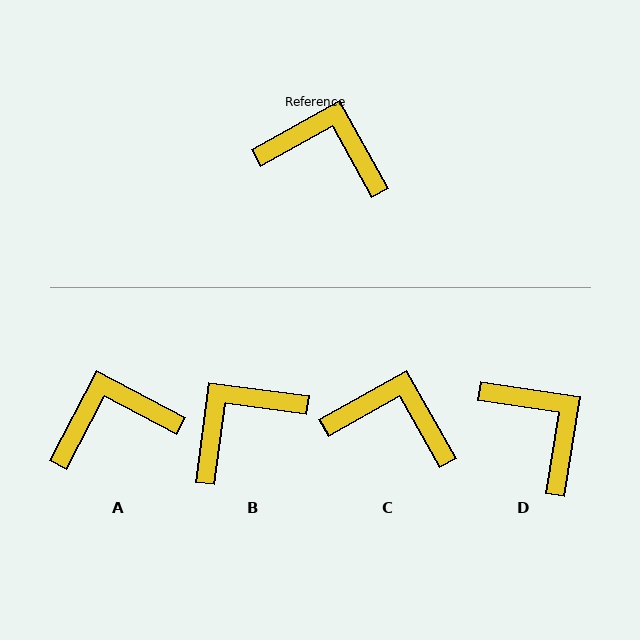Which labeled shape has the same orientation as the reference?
C.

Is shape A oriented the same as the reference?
No, it is off by about 33 degrees.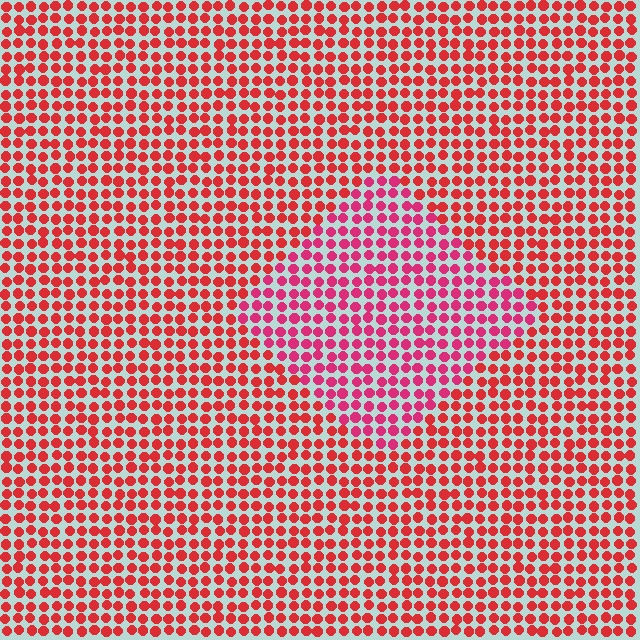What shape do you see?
I see a diamond.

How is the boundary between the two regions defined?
The boundary is defined purely by a slight shift in hue (about 24 degrees). Spacing, size, and orientation are identical on both sides.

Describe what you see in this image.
The image is filled with small red elements in a uniform arrangement. A diamond-shaped region is visible where the elements are tinted to a slightly different hue, forming a subtle color boundary.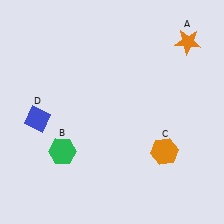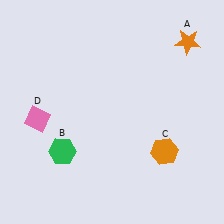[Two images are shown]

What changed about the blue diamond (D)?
In Image 1, D is blue. In Image 2, it changed to pink.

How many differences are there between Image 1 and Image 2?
There is 1 difference between the two images.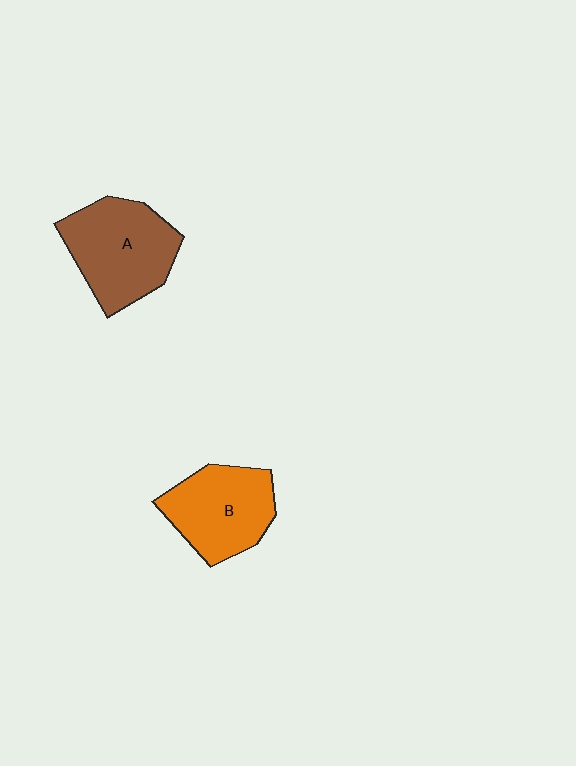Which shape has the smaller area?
Shape B (orange).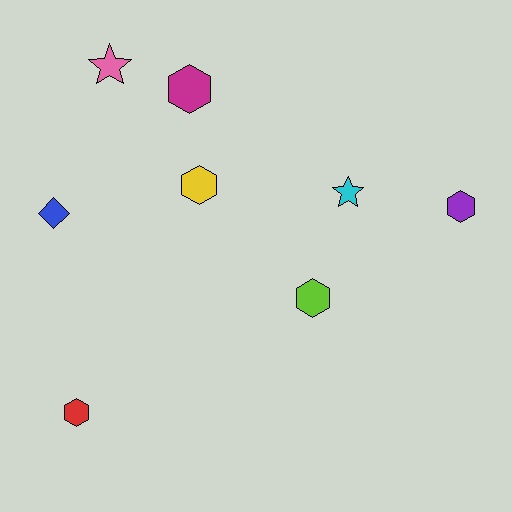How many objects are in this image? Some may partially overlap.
There are 8 objects.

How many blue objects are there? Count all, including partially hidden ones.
There is 1 blue object.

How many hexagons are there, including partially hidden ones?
There are 5 hexagons.